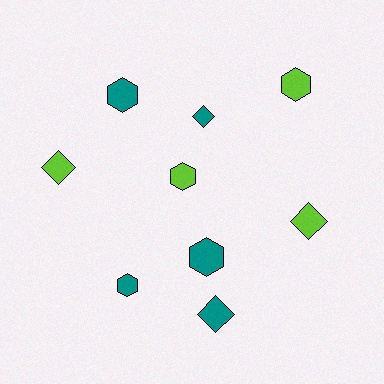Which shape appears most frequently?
Hexagon, with 5 objects.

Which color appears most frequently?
Teal, with 5 objects.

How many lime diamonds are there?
There are 2 lime diamonds.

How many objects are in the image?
There are 9 objects.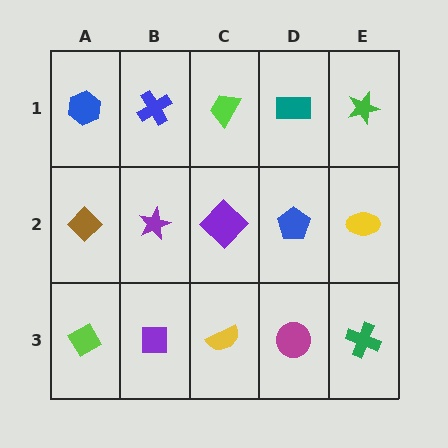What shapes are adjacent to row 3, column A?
A brown diamond (row 2, column A), a purple square (row 3, column B).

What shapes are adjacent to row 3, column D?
A blue pentagon (row 2, column D), a yellow semicircle (row 3, column C), a green cross (row 3, column E).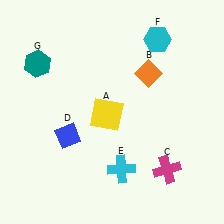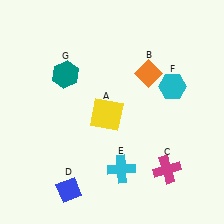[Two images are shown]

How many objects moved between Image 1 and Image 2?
3 objects moved between the two images.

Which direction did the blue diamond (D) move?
The blue diamond (D) moved down.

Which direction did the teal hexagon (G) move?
The teal hexagon (G) moved right.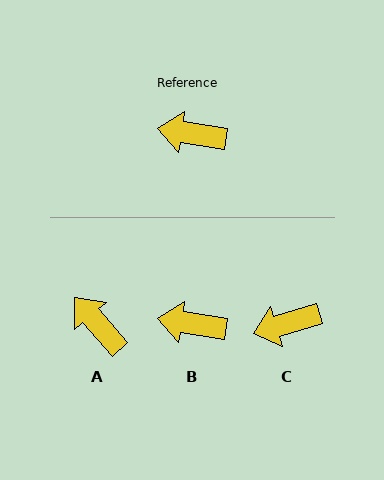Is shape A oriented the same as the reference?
No, it is off by about 40 degrees.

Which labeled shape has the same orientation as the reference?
B.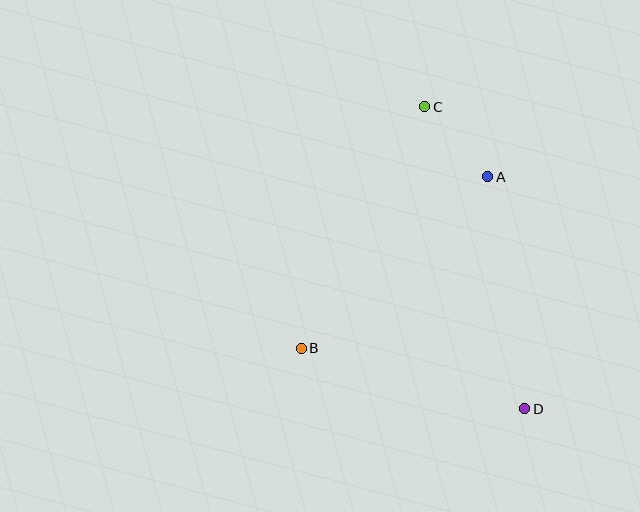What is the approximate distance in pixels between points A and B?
The distance between A and B is approximately 253 pixels.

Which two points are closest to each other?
Points A and C are closest to each other.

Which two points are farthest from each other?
Points C and D are farthest from each other.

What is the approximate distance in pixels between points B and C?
The distance between B and C is approximately 272 pixels.